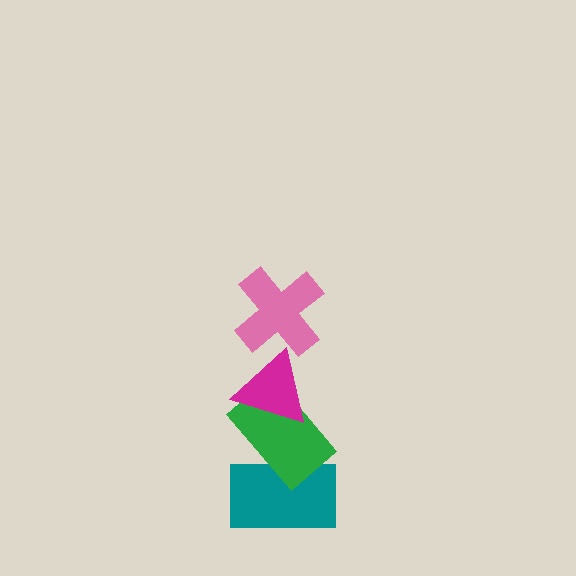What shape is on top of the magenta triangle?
The pink cross is on top of the magenta triangle.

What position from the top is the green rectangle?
The green rectangle is 3rd from the top.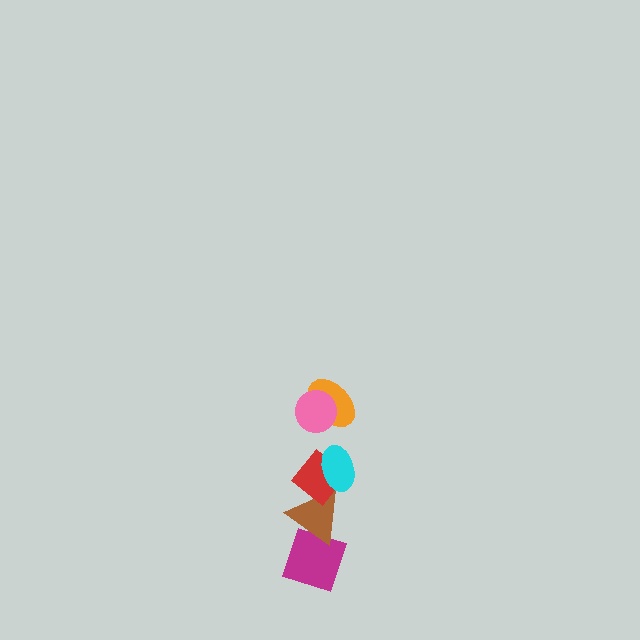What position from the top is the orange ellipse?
The orange ellipse is 2nd from the top.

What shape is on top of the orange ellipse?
The pink circle is on top of the orange ellipse.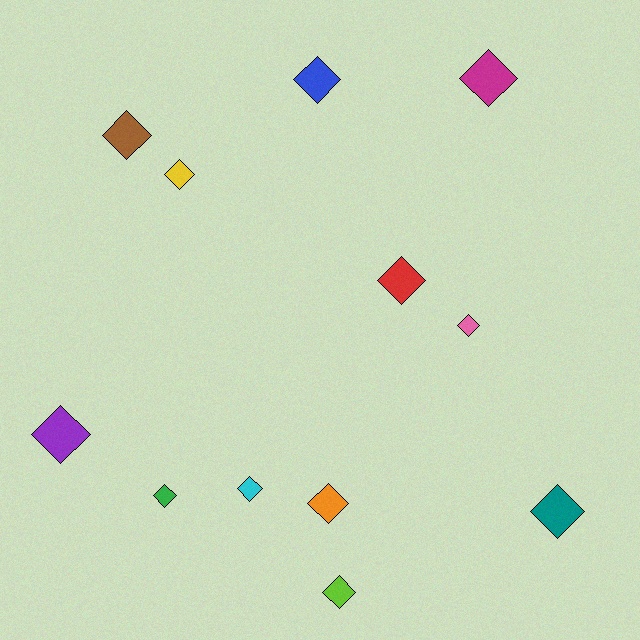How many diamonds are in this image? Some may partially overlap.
There are 12 diamonds.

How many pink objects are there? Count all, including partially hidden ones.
There is 1 pink object.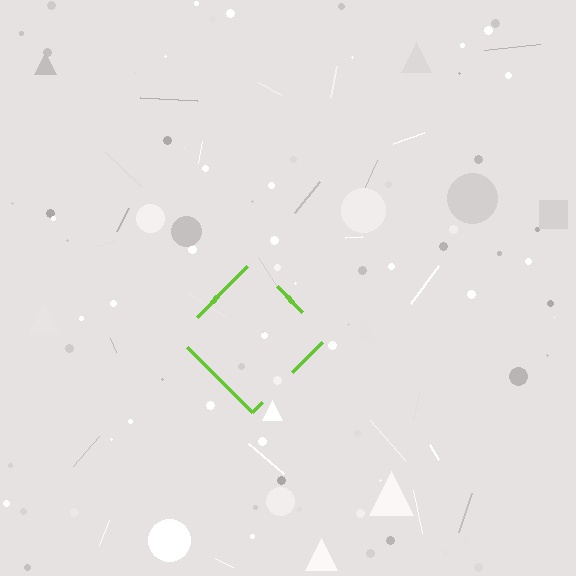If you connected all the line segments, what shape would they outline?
They would outline a diamond.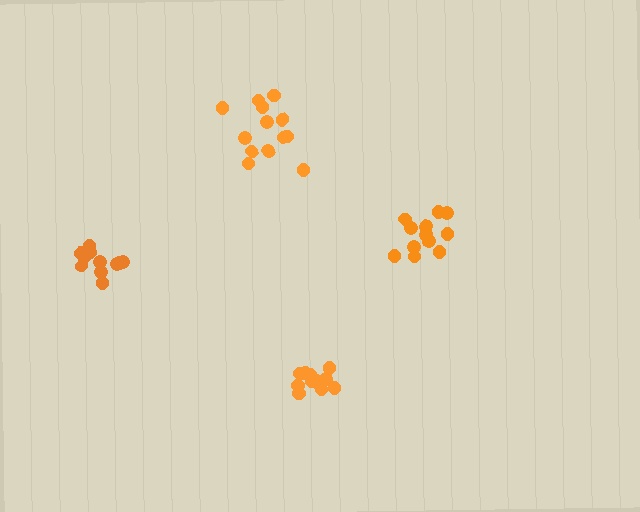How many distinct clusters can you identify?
There are 4 distinct clusters.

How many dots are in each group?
Group 1: 13 dots, Group 2: 12 dots, Group 3: 12 dots, Group 4: 11 dots (48 total).